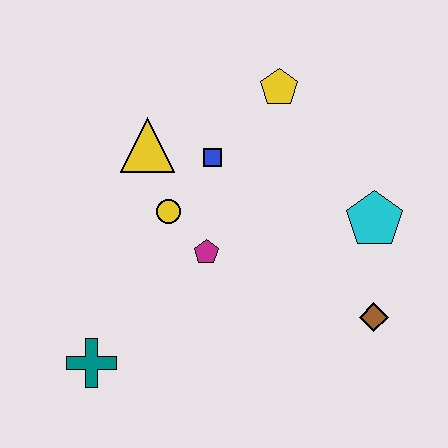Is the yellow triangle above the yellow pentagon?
No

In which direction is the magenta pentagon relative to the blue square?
The magenta pentagon is below the blue square.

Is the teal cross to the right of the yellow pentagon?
No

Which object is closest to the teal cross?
The magenta pentagon is closest to the teal cross.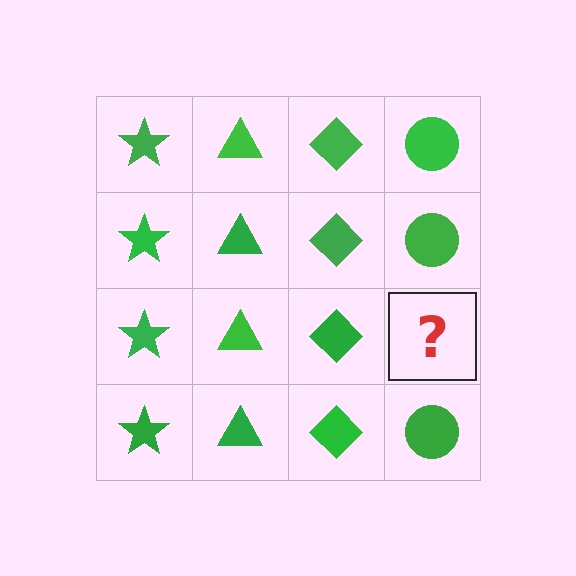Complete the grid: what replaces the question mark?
The question mark should be replaced with a green circle.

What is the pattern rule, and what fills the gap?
The rule is that each column has a consistent shape. The gap should be filled with a green circle.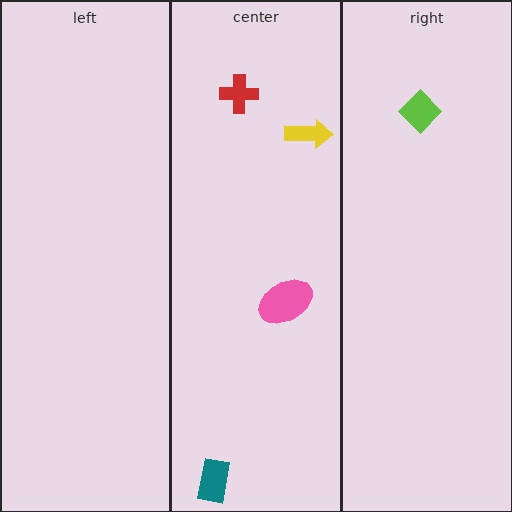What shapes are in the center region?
The pink ellipse, the red cross, the teal rectangle, the yellow arrow.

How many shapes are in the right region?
1.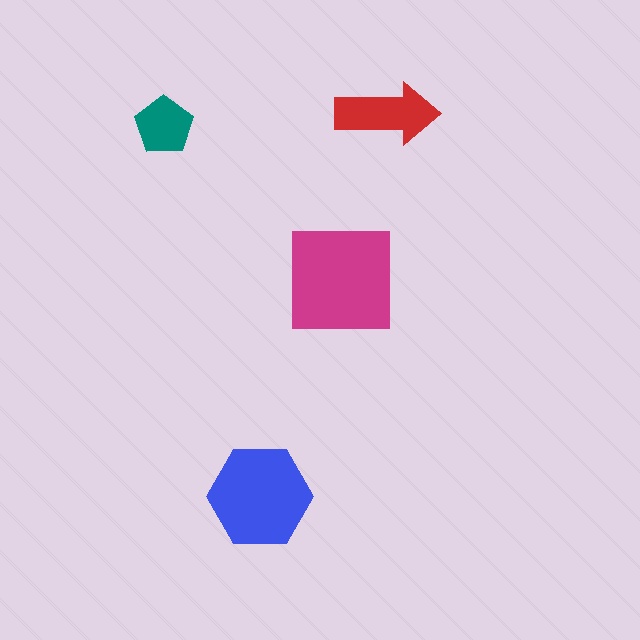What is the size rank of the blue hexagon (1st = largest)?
2nd.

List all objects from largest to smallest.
The magenta square, the blue hexagon, the red arrow, the teal pentagon.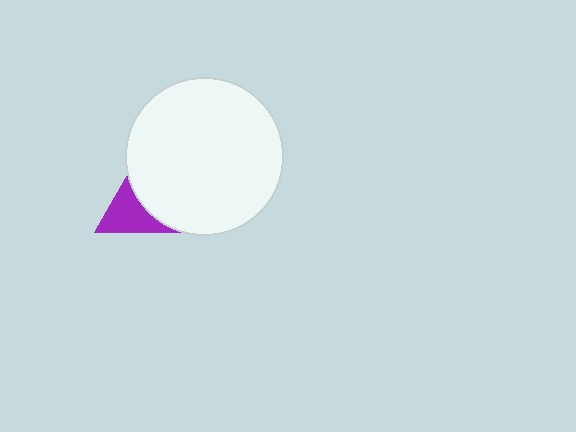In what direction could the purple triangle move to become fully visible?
The purple triangle could move left. That would shift it out from behind the white circle entirely.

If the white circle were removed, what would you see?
You would see the complete purple triangle.